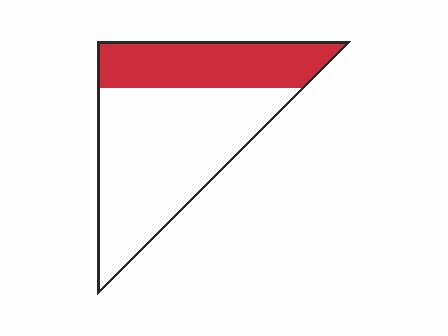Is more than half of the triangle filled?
No.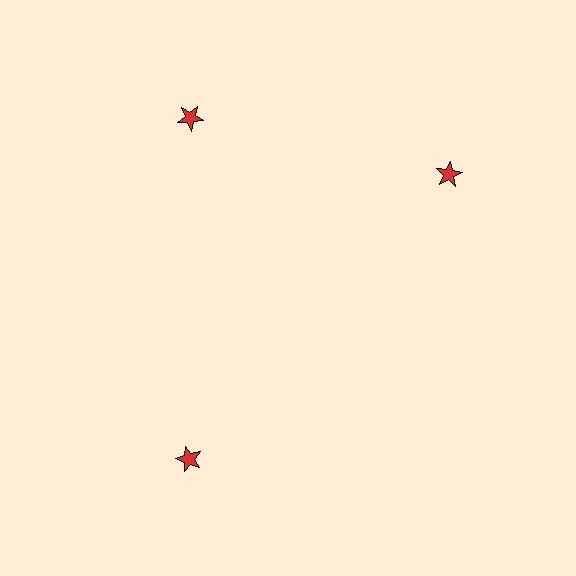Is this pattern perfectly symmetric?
No. The 3 red stars are arranged in a ring, but one element near the 3 o'clock position is rotated out of alignment along the ring, breaking the 3-fold rotational symmetry.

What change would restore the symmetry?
The symmetry would be restored by rotating it back into even spacing with its neighbors so that all 3 stars sit at equal angles and equal distance from the center.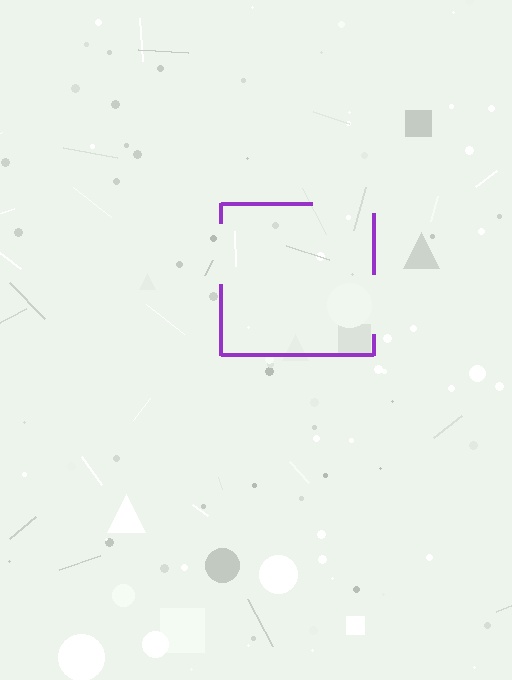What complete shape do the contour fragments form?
The contour fragments form a square.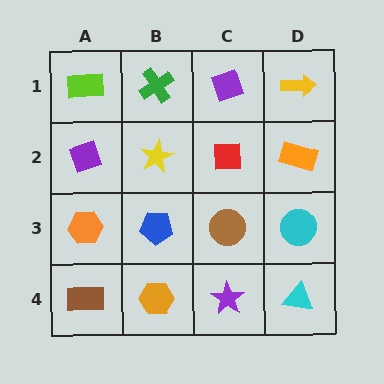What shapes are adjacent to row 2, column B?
A green cross (row 1, column B), a blue pentagon (row 3, column B), a purple diamond (row 2, column A), a red square (row 2, column C).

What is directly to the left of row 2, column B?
A purple diamond.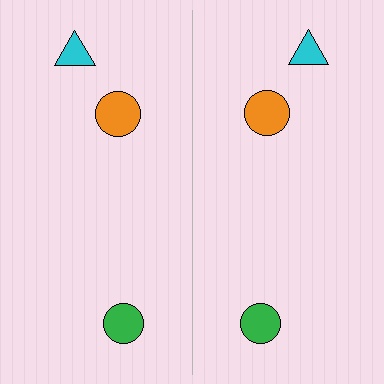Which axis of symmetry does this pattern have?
The pattern has a vertical axis of symmetry running through the center of the image.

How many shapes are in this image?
There are 6 shapes in this image.